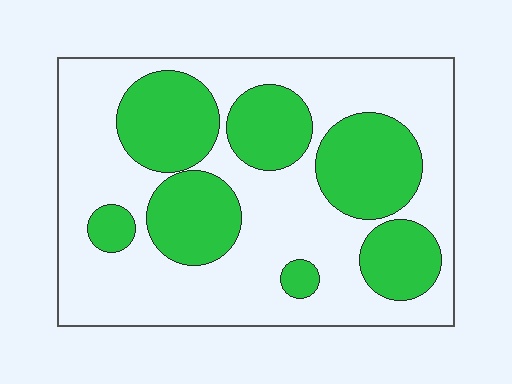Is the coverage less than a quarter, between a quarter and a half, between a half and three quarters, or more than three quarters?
Between a quarter and a half.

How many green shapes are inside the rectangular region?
7.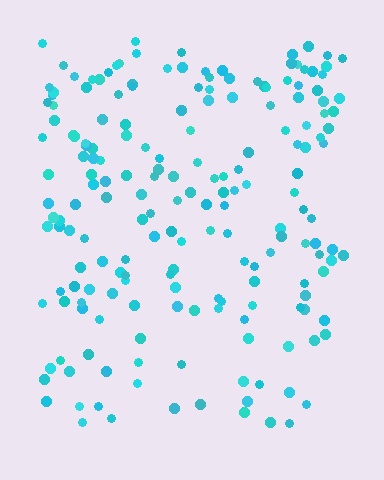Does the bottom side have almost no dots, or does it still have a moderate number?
Still a moderate number, just noticeably fewer than the top.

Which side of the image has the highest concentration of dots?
The top.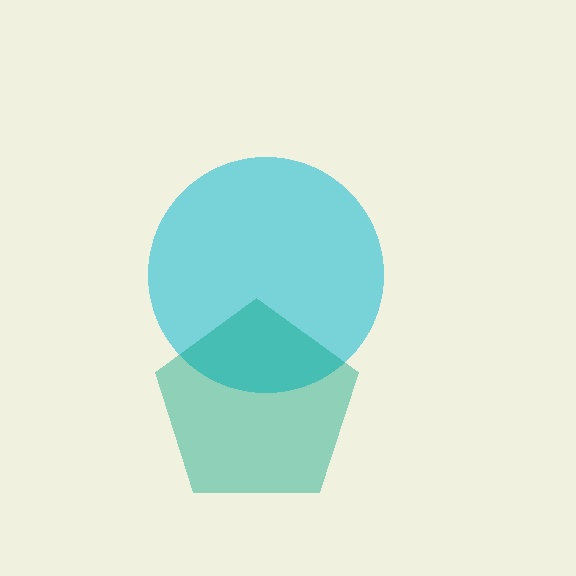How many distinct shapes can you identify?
There are 2 distinct shapes: a cyan circle, a teal pentagon.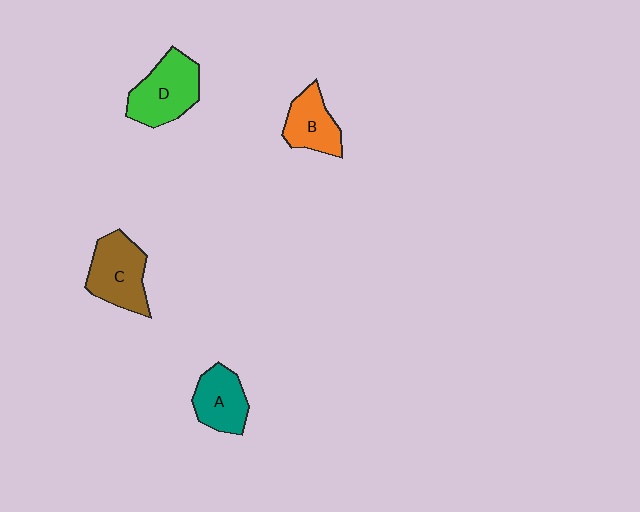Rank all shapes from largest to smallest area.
From largest to smallest: D (green), C (brown), A (teal), B (orange).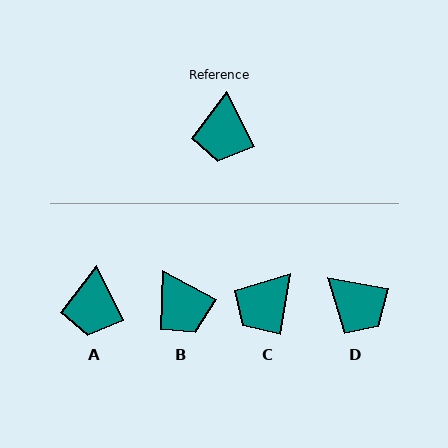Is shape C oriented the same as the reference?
No, it is off by about 36 degrees.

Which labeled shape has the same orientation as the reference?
A.